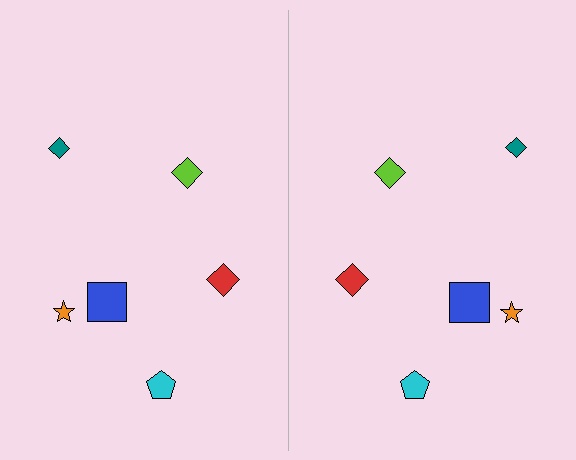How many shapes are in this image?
There are 12 shapes in this image.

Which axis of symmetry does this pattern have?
The pattern has a vertical axis of symmetry running through the center of the image.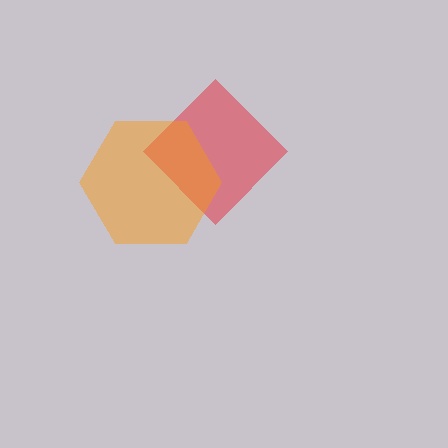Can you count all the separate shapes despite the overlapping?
Yes, there are 2 separate shapes.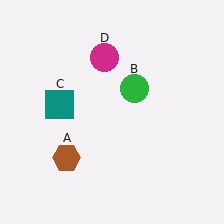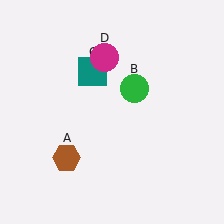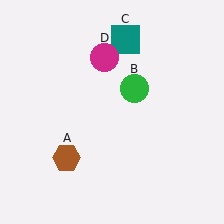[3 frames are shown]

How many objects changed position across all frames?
1 object changed position: teal square (object C).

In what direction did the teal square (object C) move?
The teal square (object C) moved up and to the right.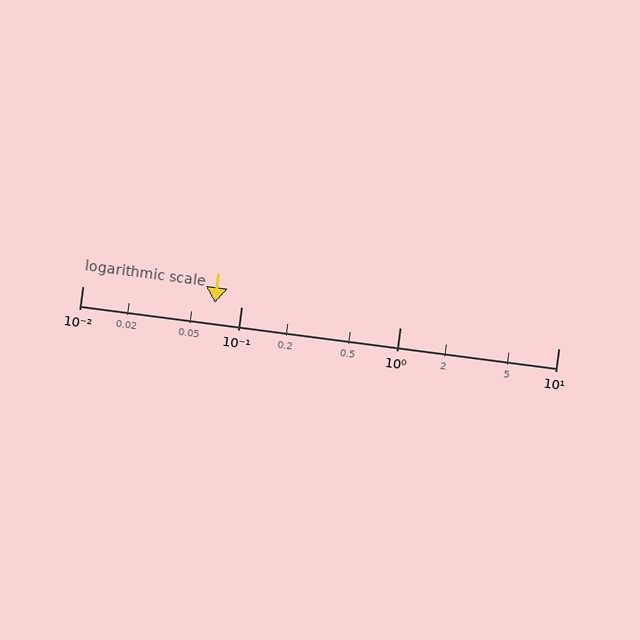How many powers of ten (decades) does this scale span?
The scale spans 3 decades, from 0.01 to 10.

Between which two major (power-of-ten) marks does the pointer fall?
The pointer is between 0.01 and 0.1.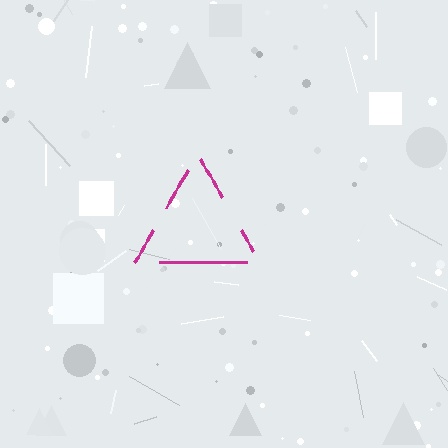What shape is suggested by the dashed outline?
The dashed outline suggests a triangle.